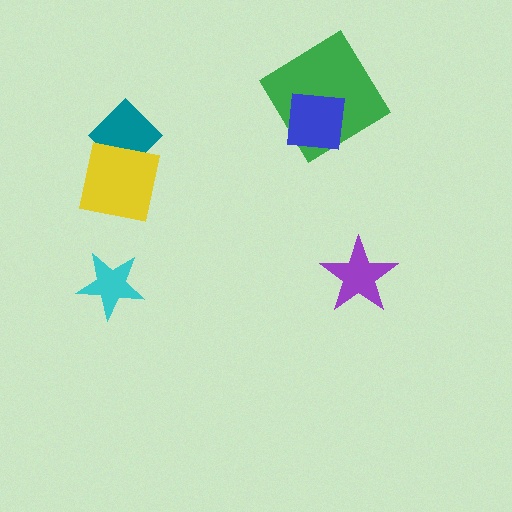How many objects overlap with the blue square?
1 object overlaps with the blue square.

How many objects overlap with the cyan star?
0 objects overlap with the cyan star.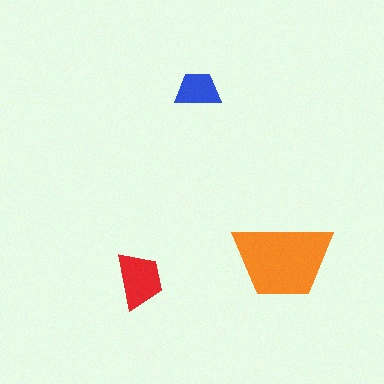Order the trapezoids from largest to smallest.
the orange one, the red one, the blue one.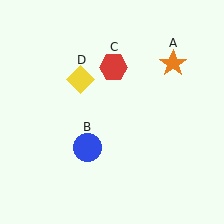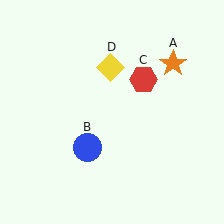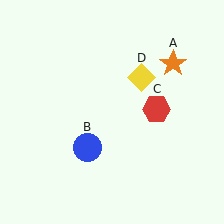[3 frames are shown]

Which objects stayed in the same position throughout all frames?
Orange star (object A) and blue circle (object B) remained stationary.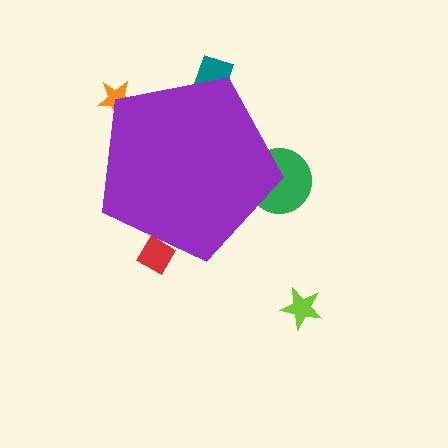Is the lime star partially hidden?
No, the lime star is fully visible.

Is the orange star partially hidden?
Yes, the orange star is partially hidden behind the purple pentagon.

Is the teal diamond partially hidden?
Yes, the teal diamond is partially hidden behind the purple pentagon.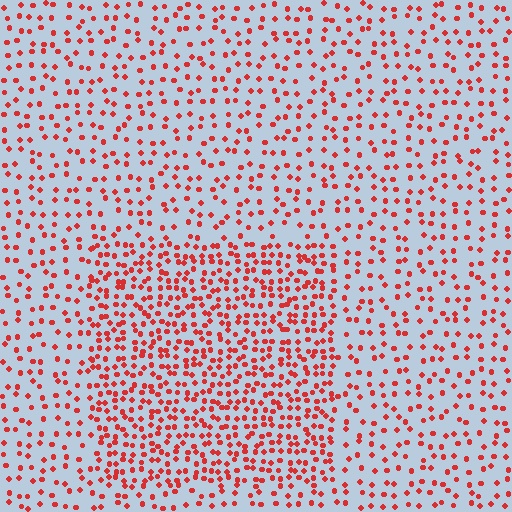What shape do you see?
I see a rectangle.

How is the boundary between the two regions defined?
The boundary is defined by a change in element density (approximately 2.0x ratio). All elements are the same color, size, and shape.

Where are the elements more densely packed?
The elements are more densely packed inside the rectangle boundary.